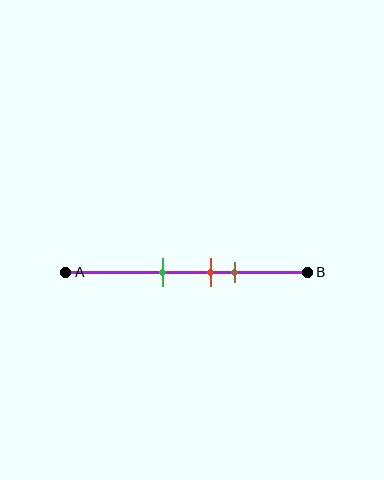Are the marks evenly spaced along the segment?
Yes, the marks are approximately evenly spaced.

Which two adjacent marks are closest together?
The red and brown marks are the closest adjacent pair.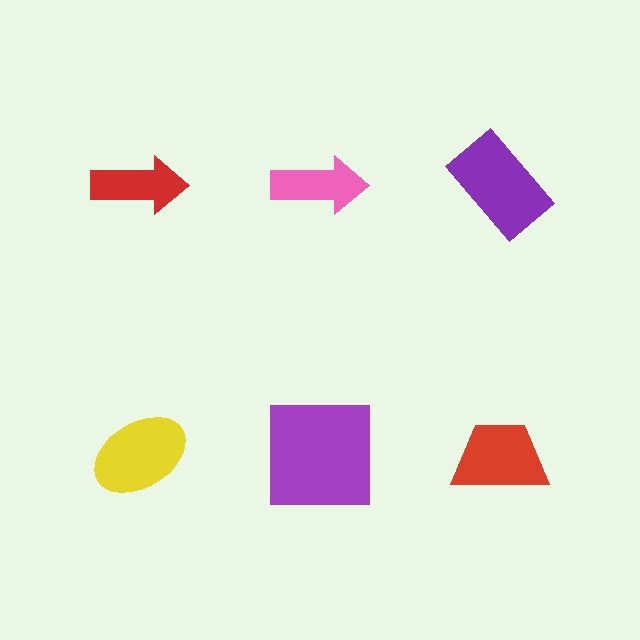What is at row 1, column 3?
A purple rectangle.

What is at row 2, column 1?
A yellow ellipse.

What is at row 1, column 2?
A pink arrow.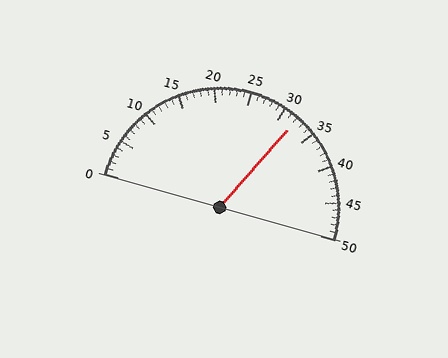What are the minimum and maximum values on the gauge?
The gauge ranges from 0 to 50.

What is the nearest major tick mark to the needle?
The nearest major tick mark is 30.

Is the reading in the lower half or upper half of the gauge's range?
The reading is in the upper half of the range (0 to 50).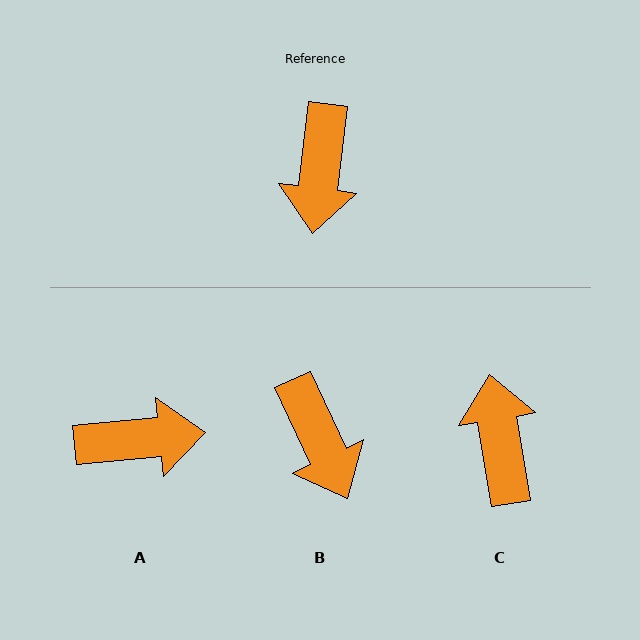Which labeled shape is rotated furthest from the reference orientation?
C, about 163 degrees away.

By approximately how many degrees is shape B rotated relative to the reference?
Approximately 32 degrees counter-clockwise.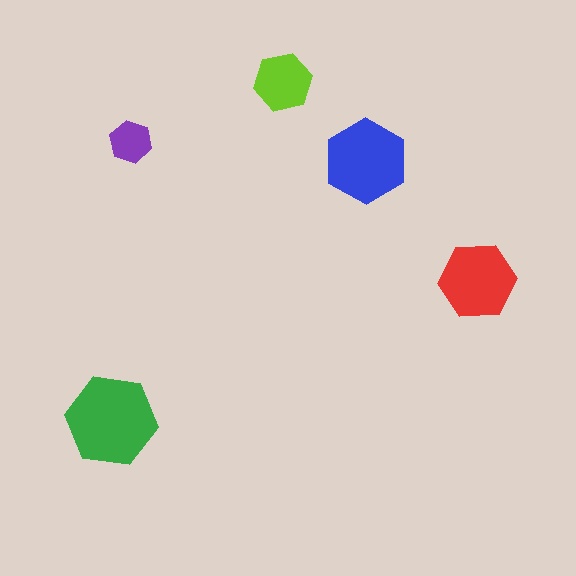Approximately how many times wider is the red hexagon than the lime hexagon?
About 1.5 times wider.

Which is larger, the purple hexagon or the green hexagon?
The green one.